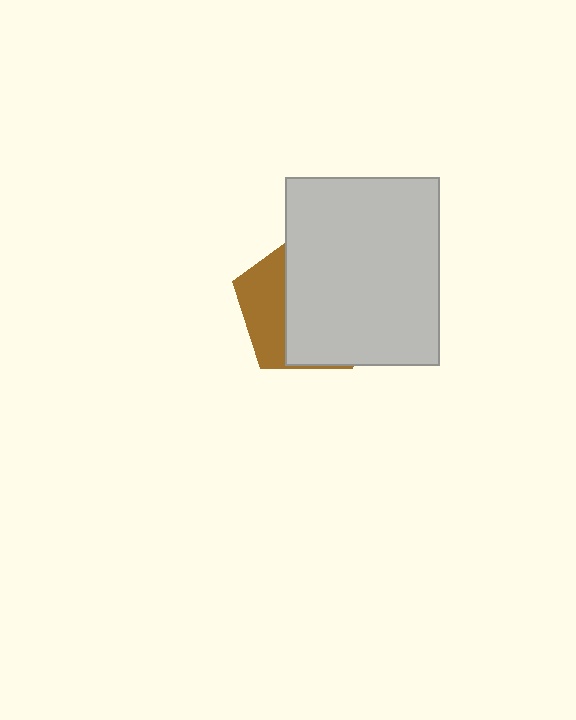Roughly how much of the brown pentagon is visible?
A small part of it is visible (roughly 33%).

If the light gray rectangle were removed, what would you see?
You would see the complete brown pentagon.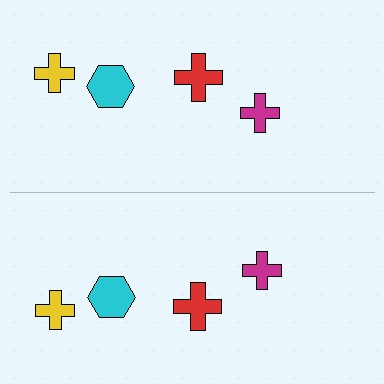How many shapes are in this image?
There are 8 shapes in this image.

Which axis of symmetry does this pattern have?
The pattern has a horizontal axis of symmetry running through the center of the image.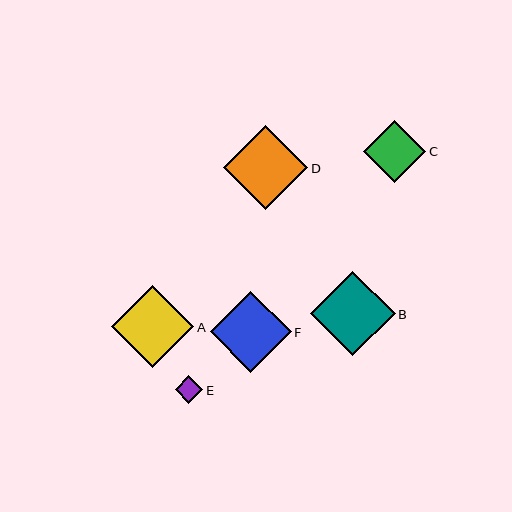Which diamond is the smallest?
Diamond E is the smallest with a size of approximately 28 pixels.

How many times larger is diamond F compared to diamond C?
Diamond F is approximately 1.3 times the size of diamond C.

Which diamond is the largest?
Diamond B is the largest with a size of approximately 84 pixels.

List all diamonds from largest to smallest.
From largest to smallest: B, D, A, F, C, E.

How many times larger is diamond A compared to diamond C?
Diamond A is approximately 1.3 times the size of diamond C.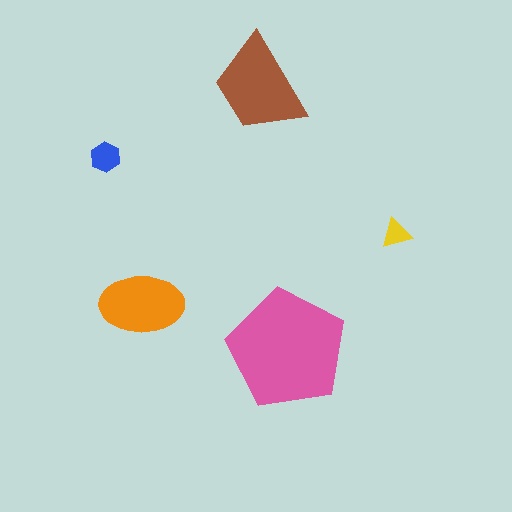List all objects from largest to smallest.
The pink pentagon, the brown trapezoid, the orange ellipse, the blue hexagon, the yellow triangle.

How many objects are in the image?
There are 5 objects in the image.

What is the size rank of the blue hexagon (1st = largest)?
4th.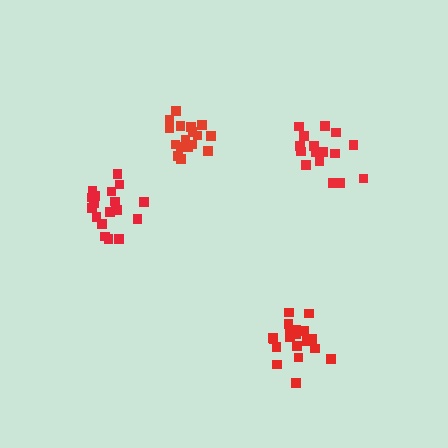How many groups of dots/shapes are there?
There are 4 groups.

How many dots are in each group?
Group 1: 19 dots, Group 2: 20 dots, Group 3: 16 dots, Group 4: 17 dots (72 total).